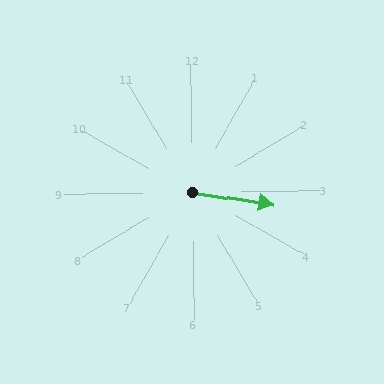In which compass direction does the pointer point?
East.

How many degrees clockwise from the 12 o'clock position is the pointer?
Approximately 99 degrees.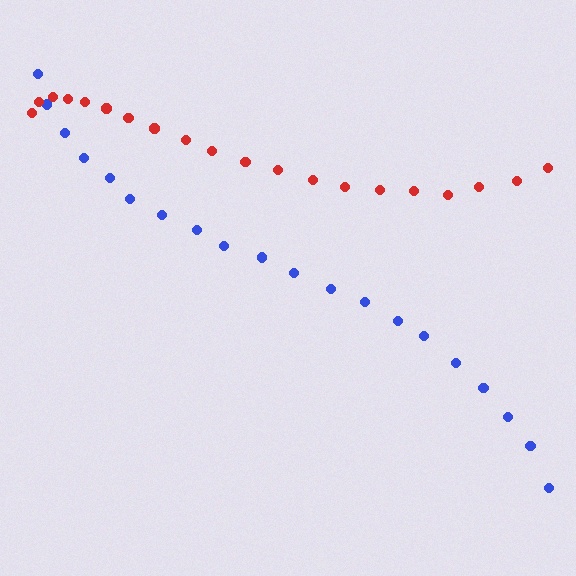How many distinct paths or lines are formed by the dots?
There are 2 distinct paths.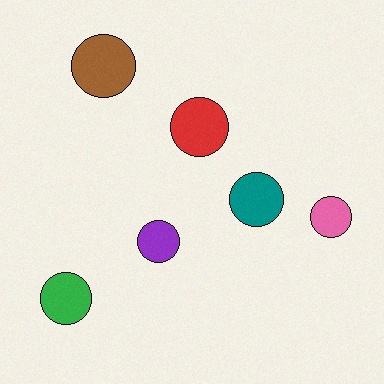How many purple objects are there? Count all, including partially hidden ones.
There is 1 purple object.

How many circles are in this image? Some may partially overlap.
There are 6 circles.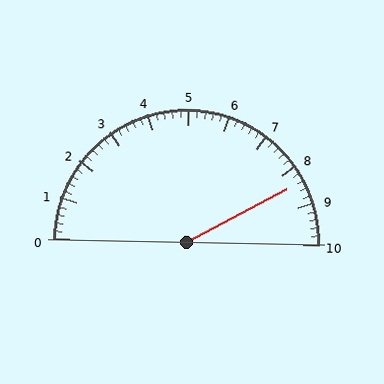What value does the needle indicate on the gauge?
The needle indicates approximately 8.4.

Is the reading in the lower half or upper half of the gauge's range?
The reading is in the upper half of the range (0 to 10).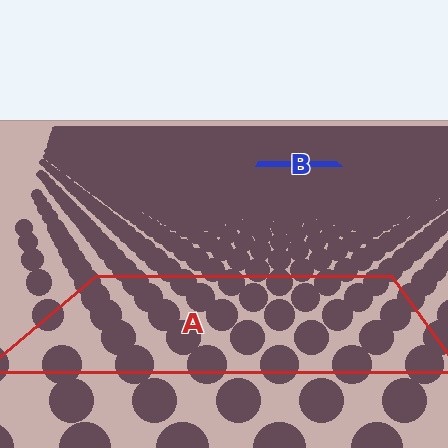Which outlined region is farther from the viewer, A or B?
Region B is farther from the viewer — the texture elements inside it appear smaller and more densely packed.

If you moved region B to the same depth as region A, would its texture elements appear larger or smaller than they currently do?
They would appear larger. At a closer depth, the same texture elements are projected at a bigger on-screen size.